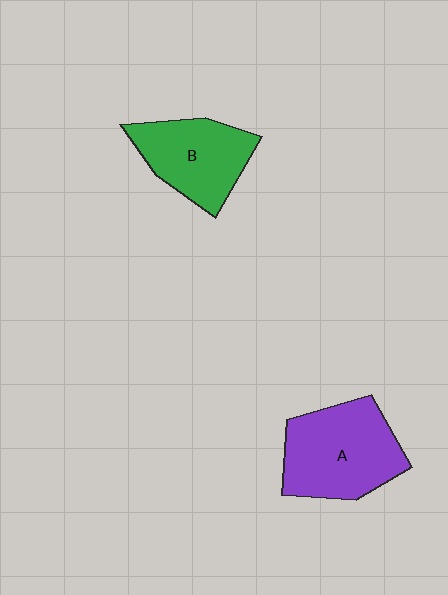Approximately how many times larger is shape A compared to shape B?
Approximately 1.2 times.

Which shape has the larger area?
Shape A (purple).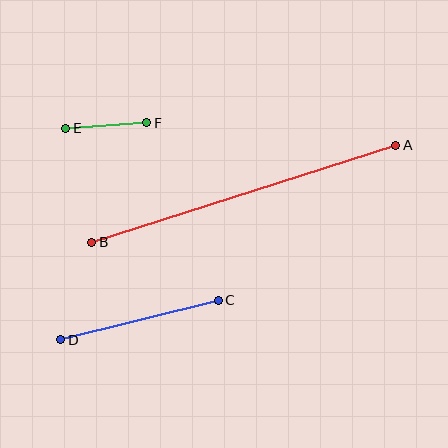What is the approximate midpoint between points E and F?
The midpoint is at approximately (106, 125) pixels.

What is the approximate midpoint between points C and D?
The midpoint is at approximately (139, 320) pixels.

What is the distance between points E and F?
The distance is approximately 82 pixels.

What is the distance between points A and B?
The distance is approximately 319 pixels.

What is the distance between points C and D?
The distance is approximately 163 pixels.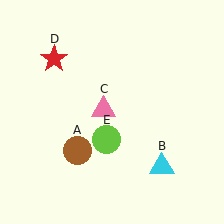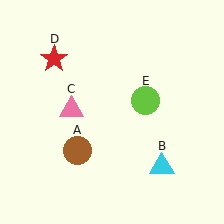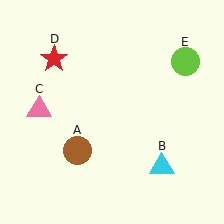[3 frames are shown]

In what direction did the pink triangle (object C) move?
The pink triangle (object C) moved left.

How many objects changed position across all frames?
2 objects changed position: pink triangle (object C), lime circle (object E).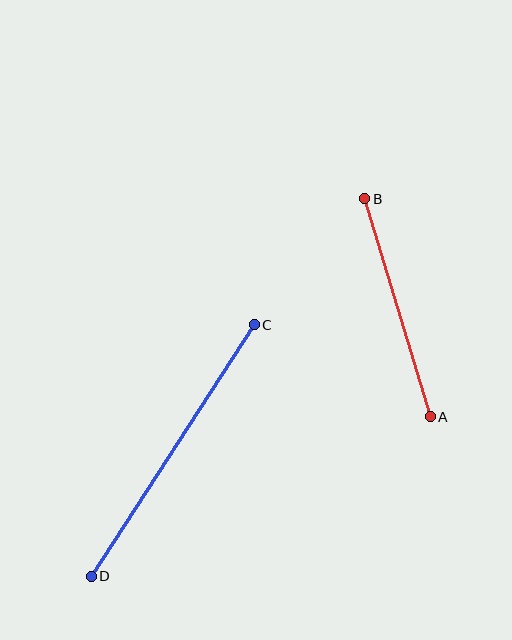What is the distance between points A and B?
The distance is approximately 227 pixels.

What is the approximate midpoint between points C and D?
The midpoint is at approximately (173, 451) pixels.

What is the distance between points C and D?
The distance is approximately 299 pixels.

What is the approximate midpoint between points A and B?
The midpoint is at approximately (398, 308) pixels.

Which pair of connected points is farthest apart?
Points C and D are farthest apart.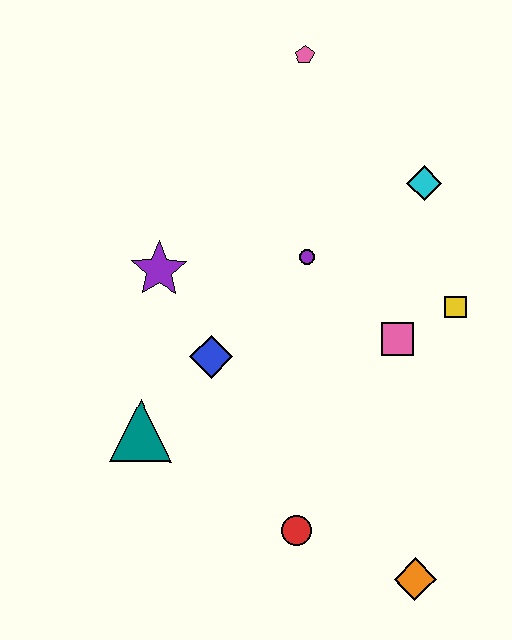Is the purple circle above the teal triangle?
Yes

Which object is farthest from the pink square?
The pink pentagon is farthest from the pink square.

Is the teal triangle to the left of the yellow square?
Yes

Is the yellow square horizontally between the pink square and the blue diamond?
No